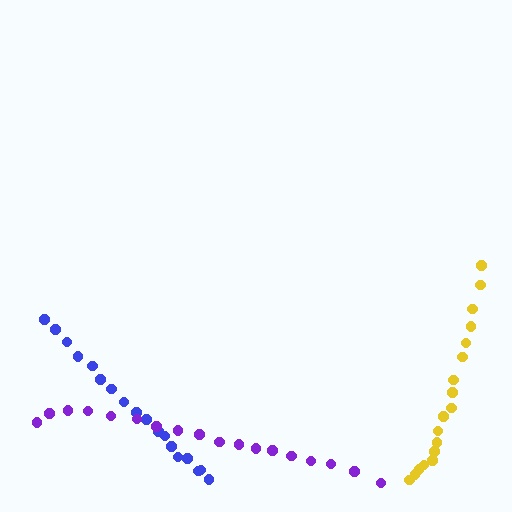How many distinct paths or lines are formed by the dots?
There are 3 distinct paths.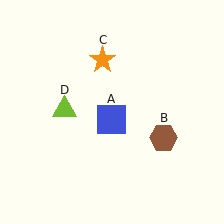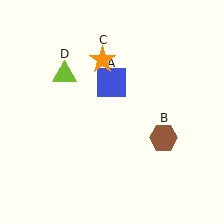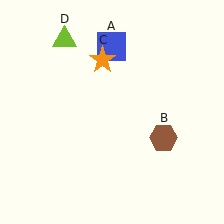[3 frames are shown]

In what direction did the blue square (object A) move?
The blue square (object A) moved up.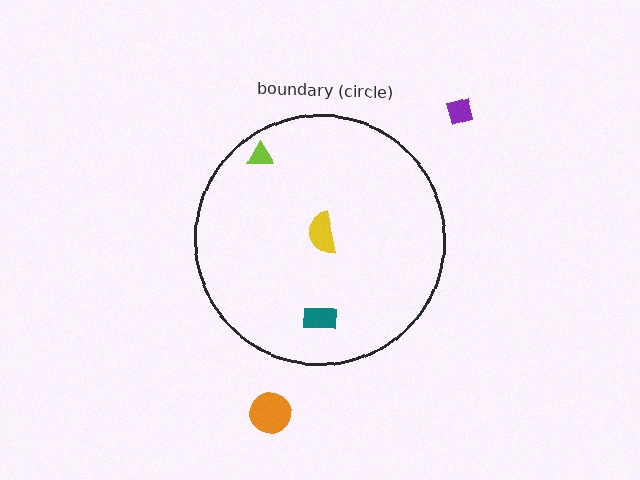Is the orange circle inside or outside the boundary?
Outside.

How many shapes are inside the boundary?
3 inside, 2 outside.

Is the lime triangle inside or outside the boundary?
Inside.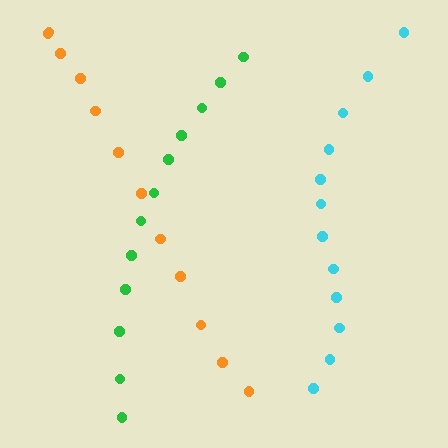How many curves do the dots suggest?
There are 3 distinct paths.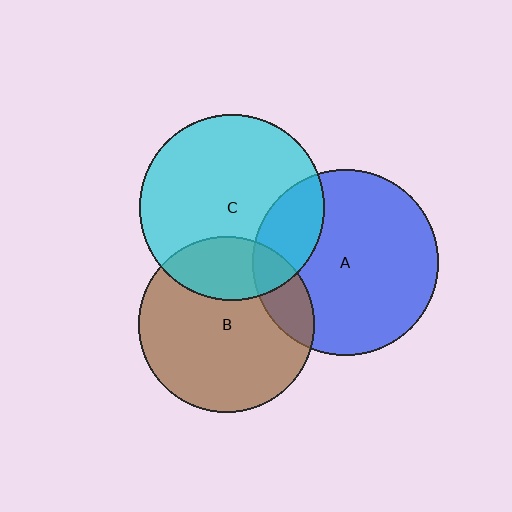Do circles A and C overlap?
Yes.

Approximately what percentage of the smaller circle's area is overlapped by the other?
Approximately 20%.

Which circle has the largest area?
Circle A (blue).